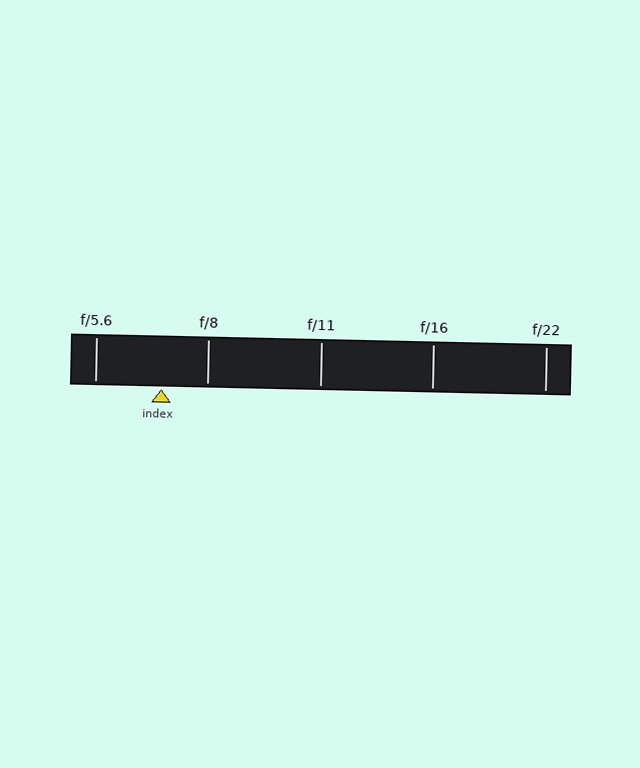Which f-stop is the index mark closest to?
The index mark is closest to f/8.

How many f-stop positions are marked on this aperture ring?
There are 5 f-stop positions marked.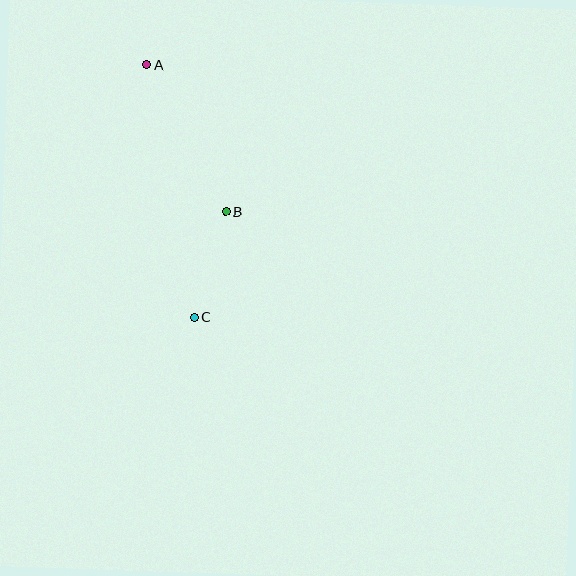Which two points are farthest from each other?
Points A and C are farthest from each other.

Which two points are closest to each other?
Points B and C are closest to each other.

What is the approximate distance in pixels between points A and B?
The distance between A and B is approximately 167 pixels.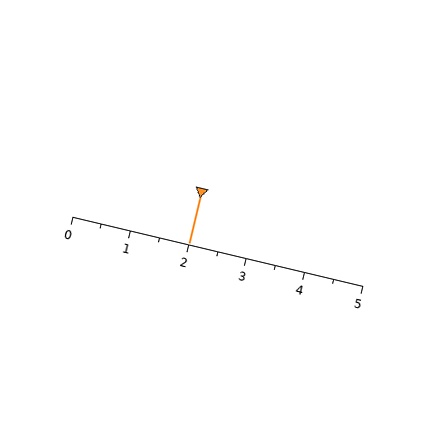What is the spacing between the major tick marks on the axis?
The major ticks are spaced 1 apart.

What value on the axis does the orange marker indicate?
The marker indicates approximately 2.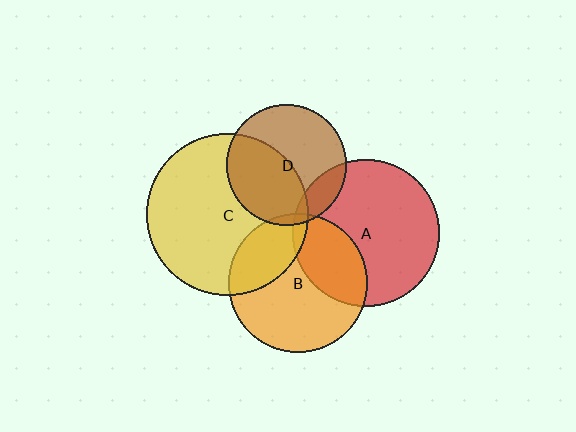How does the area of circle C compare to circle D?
Approximately 1.8 times.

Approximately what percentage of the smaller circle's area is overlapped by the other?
Approximately 30%.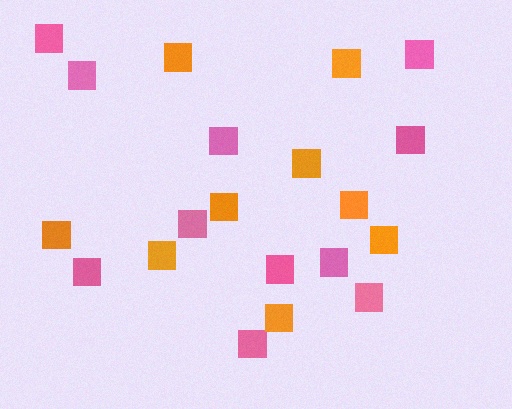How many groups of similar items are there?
There are 2 groups: one group of pink squares (11) and one group of orange squares (9).